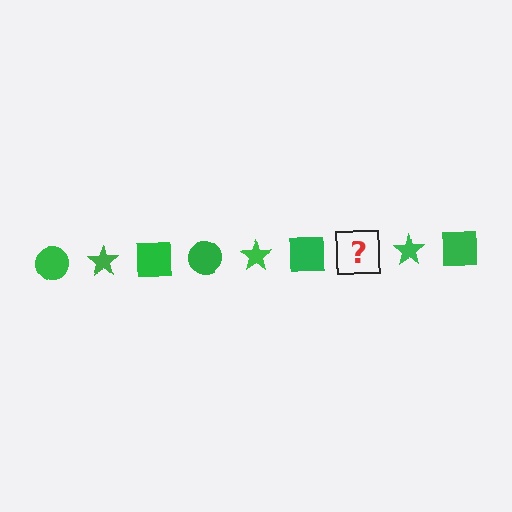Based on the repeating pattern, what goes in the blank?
The blank should be a green circle.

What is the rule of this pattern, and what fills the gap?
The rule is that the pattern cycles through circle, star, square shapes in green. The gap should be filled with a green circle.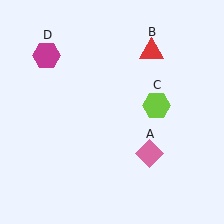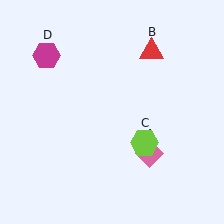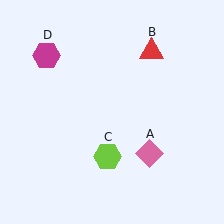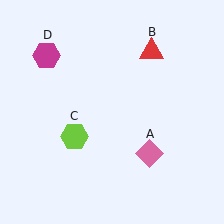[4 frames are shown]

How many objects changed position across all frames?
1 object changed position: lime hexagon (object C).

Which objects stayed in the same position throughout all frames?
Pink diamond (object A) and red triangle (object B) and magenta hexagon (object D) remained stationary.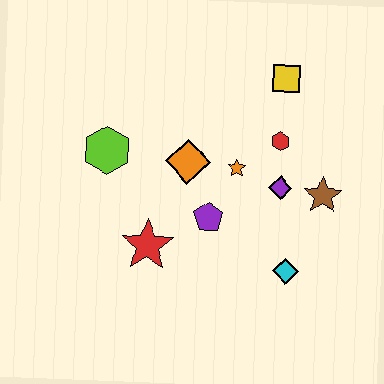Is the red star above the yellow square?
No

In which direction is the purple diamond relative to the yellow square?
The purple diamond is below the yellow square.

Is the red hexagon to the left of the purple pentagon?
No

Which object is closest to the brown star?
The purple diamond is closest to the brown star.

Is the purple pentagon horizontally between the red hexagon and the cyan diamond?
No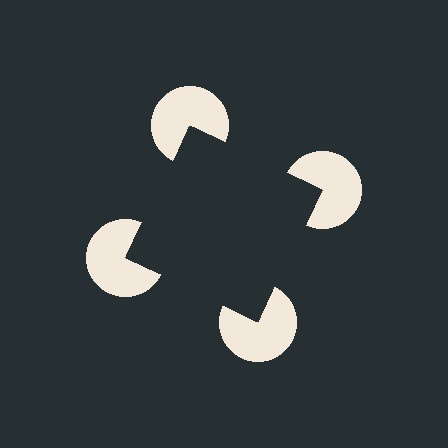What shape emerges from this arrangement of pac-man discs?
An illusory square — its edges are inferred from the aligned wedge cuts in the pac-man discs, not physically drawn.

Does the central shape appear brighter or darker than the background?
It typically appears slightly darker than the background, even though no actual brightness change is drawn.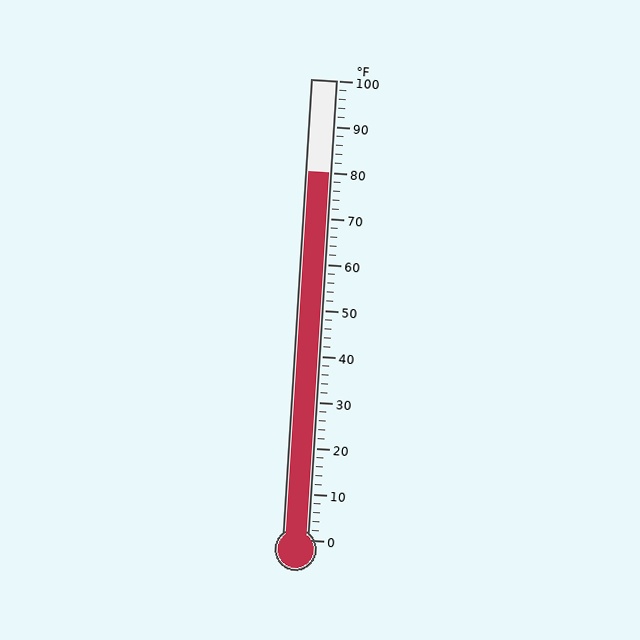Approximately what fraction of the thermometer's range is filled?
The thermometer is filled to approximately 80% of its range.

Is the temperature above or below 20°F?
The temperature is above 20°F.